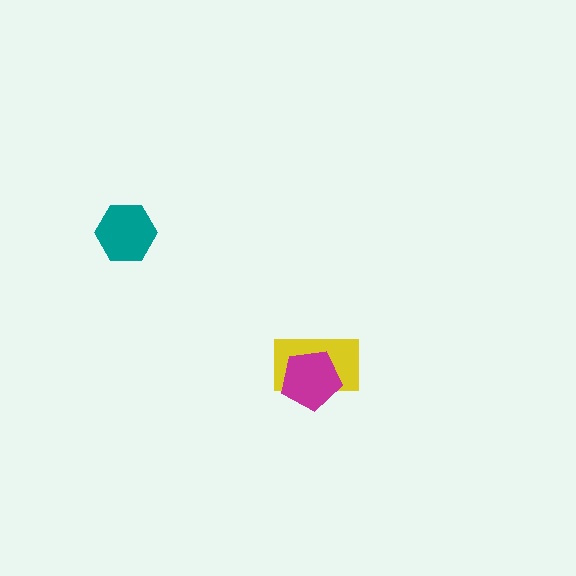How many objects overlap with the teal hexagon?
0 objects overlap with the teal hexagon.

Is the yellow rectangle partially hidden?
Yes, it is partially covered by another shape.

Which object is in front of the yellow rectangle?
The magenta pentagon is in front of the yellow rectangle.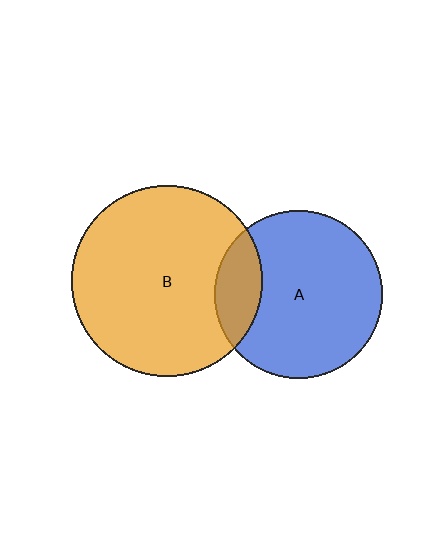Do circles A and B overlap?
Yes.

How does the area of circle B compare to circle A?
Approximately 1.3 times.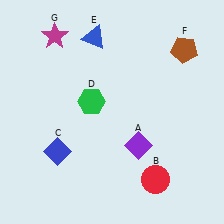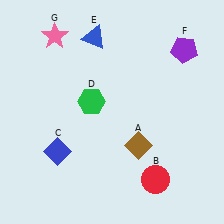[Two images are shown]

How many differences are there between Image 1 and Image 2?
There are 3 differences between the two images.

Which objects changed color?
A changed from purple to brown. F changed from brown to purple. G changed from magenta to pink.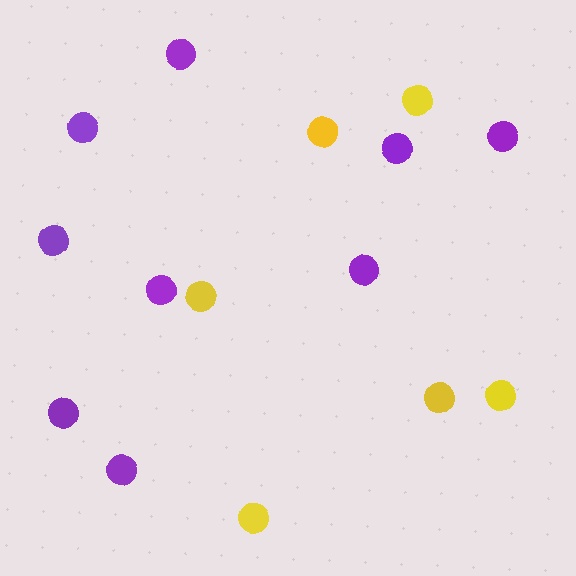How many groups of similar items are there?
There are 2 groups: one group of purple circles (9) and one group of yellow circles (6).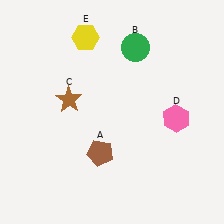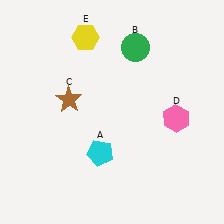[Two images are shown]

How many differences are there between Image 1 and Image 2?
There is 1 difference between the two images.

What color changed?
The pentagon (A) changed from brown in Image 1 to cyan in Image 2.